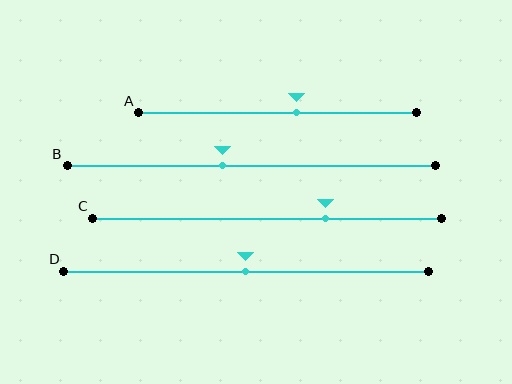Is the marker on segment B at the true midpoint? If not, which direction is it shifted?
No, the marker on segment B is shifted to the left by about 8% of the segment length.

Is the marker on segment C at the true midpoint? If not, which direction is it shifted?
No, the marker on segment C is shifted to the right by about 17% of the segment length.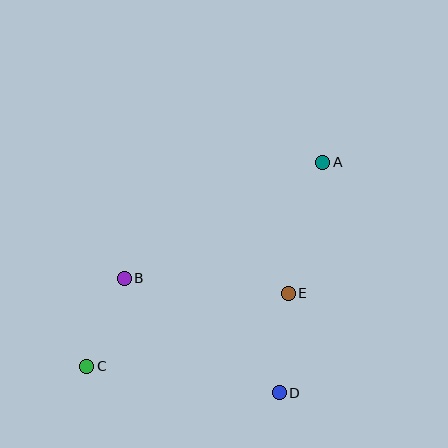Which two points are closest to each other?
Points B and C are closest to each other.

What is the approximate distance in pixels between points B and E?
The distance between B and E is approximately 165 pixels.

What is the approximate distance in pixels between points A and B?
The distance between A and B is approximately 230 pixels.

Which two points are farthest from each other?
Points A and C are farthest from each other.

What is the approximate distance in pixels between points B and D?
The distance between B and D is approximately 192 pixels.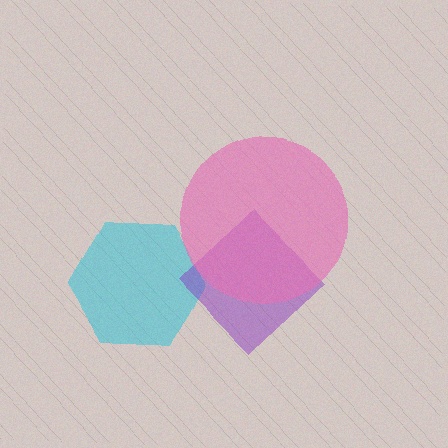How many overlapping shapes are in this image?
There are 3 overlapping shapes in the image.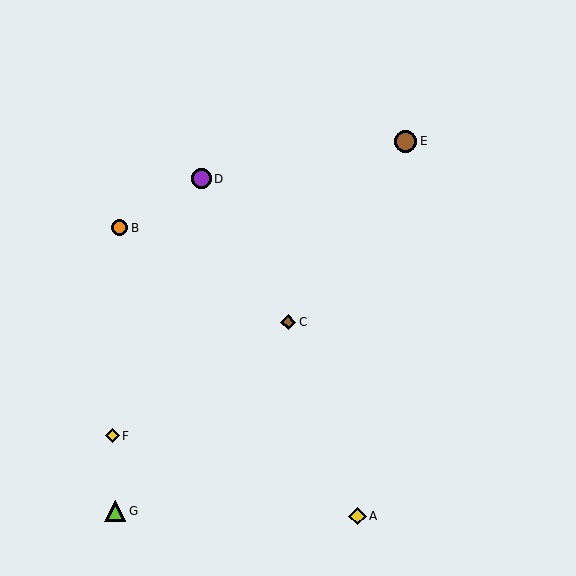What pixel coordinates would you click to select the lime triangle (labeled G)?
Click at (115, 511) to select the lime triangle G.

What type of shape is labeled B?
Shape B is an orange circle.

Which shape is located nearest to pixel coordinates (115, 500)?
The lime triangle (labeled G) at (115, 511) is nearest to that location.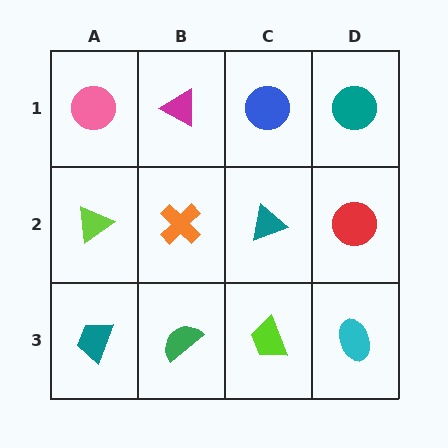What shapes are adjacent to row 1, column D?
A red circle (row 2, column D), a blue circle (row 1, column C).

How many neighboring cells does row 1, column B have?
3.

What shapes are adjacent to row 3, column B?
An orange cross (row 2, column B), a teal trapezoid (row 3, column A), a lime trapezoid (row 3, column C).